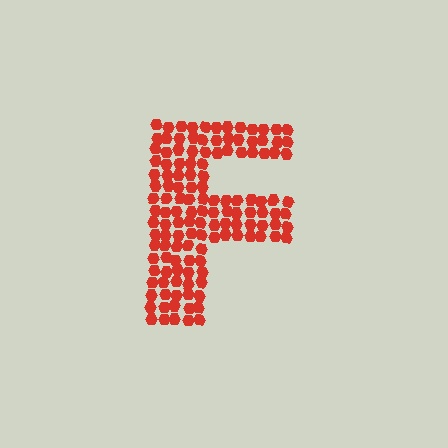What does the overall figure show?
The overall figure shows the letter F.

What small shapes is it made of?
It is made of small hexagons.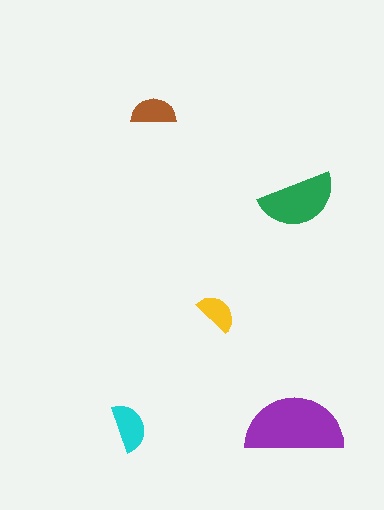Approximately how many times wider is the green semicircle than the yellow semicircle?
About 2 times wider.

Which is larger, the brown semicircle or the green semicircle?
The green one.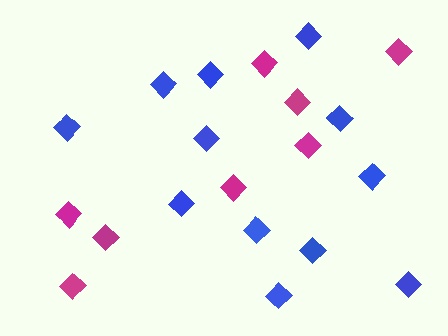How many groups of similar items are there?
There are 2 groups: one group of magenta diamonds (8) and one group of blue diamonds (12).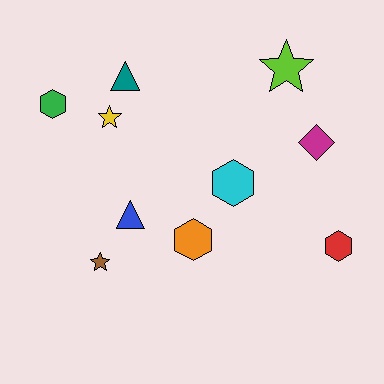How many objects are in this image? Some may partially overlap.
There are 10 objects.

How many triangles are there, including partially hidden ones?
There are 2 triangles.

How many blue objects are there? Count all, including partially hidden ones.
There is 1 blue object.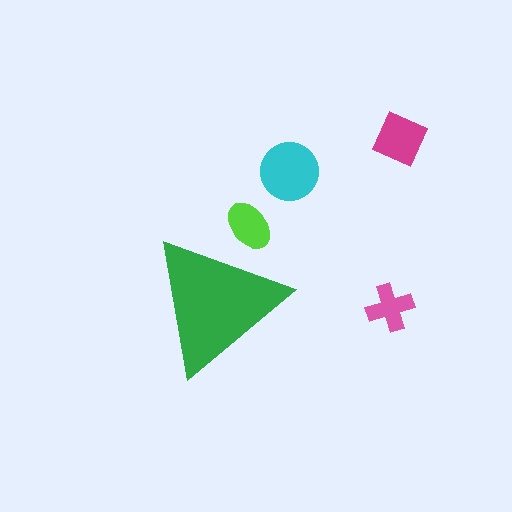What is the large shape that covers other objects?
A green triangle.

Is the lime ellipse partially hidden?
Yes, the lime ellipse is partially hidden behind the green triangle.